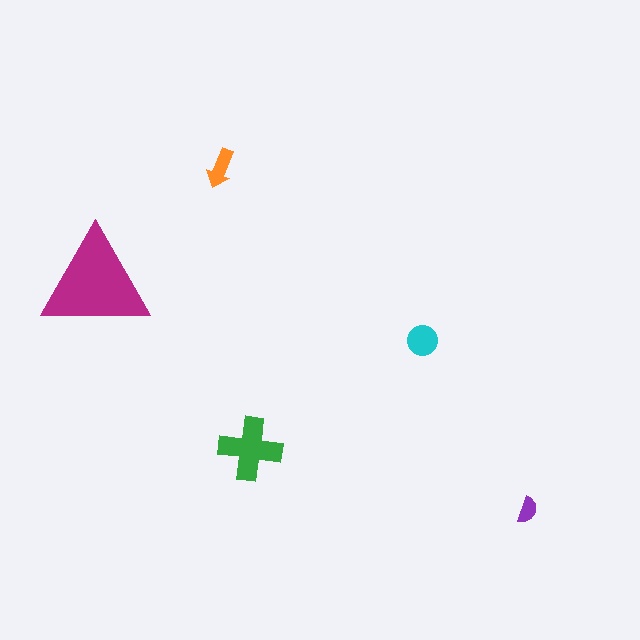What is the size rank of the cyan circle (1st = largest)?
3rd.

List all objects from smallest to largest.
The purple semicircle, the orange arrow, the cyan circle, the green cross, the magenta triangle.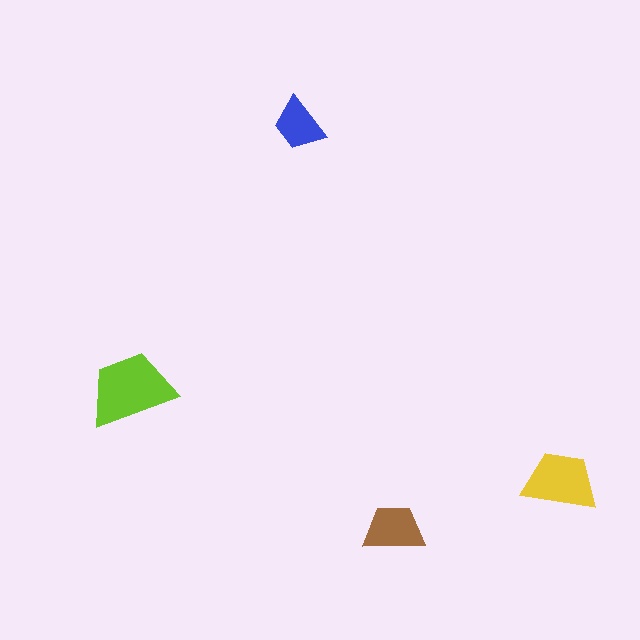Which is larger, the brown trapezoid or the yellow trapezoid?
The yellow one.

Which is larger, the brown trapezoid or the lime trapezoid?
The lime one.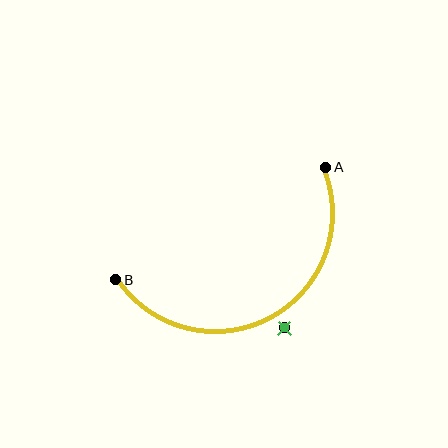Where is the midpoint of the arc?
The arc midpoint is the point on the curve farthest from the straight line joining A and B. It sits below that line.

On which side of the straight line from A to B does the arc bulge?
The arc bulges below the straight line connecting A and B.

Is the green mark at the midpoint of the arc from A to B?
No — the green mark does not lie on the arc at all. It sits slightly outside the curve.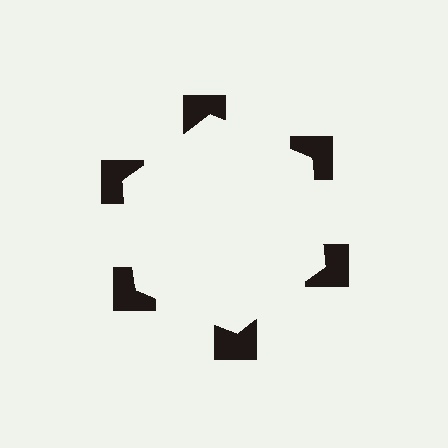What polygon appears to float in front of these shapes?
An illusory hexagon — its edges are inferred from the aligned wedge cuts in the notched squares, not physically drawn.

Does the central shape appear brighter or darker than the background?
It typically appears slightly brighter than the background, even though no actual brightness change is drawn.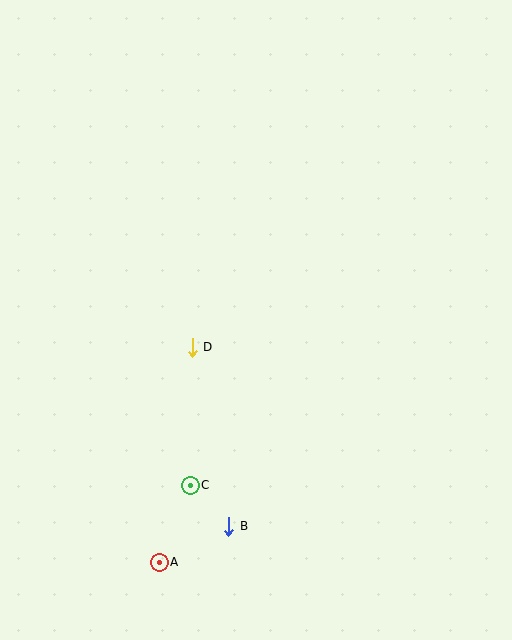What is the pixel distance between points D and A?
The distance between D and A is 217 pixels.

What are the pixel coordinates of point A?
Point A is at (159, 562).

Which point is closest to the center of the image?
Point D at (192, 347) is closest to the center.